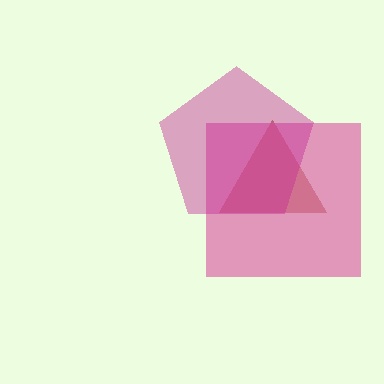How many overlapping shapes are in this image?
There are 3 overlapping shapes in the image.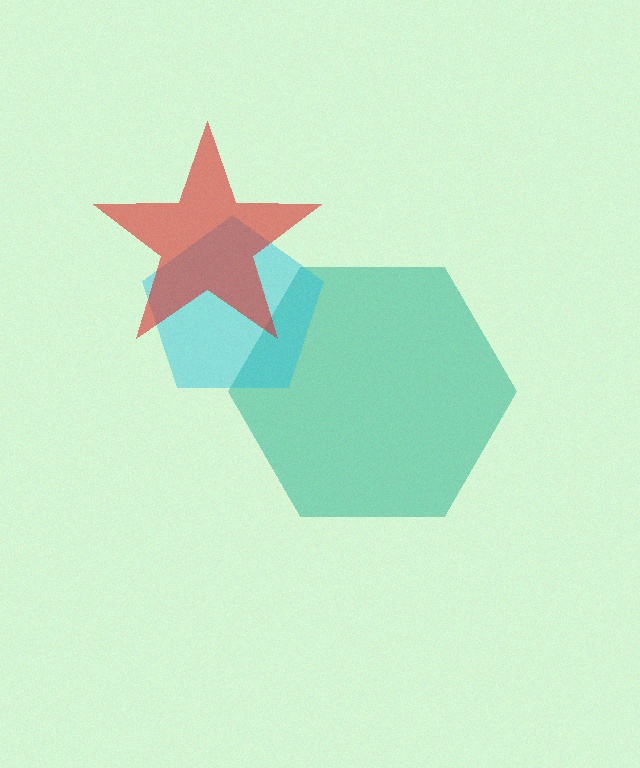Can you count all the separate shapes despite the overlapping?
Yes, there are 3 separate shapes.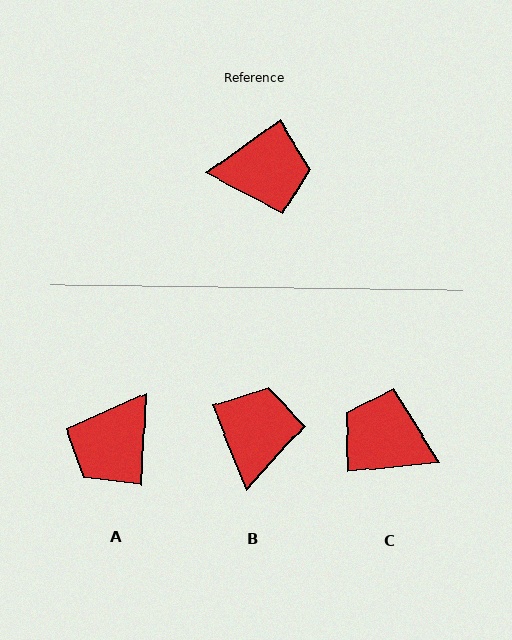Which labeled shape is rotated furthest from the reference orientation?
C, about 150 degrees away.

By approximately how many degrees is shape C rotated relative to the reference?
Approximately 150 degrees counter-clockwise.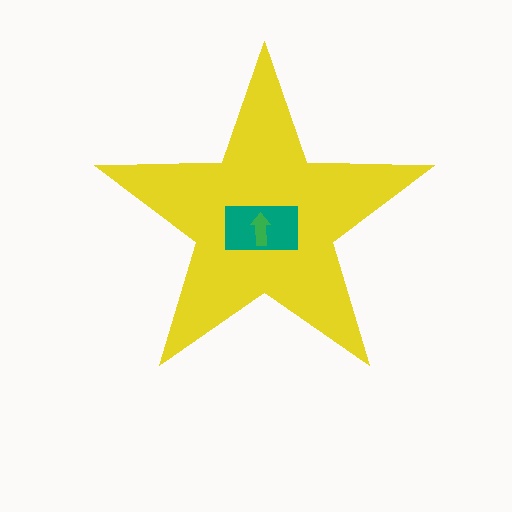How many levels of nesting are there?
3.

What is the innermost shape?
The green arrow.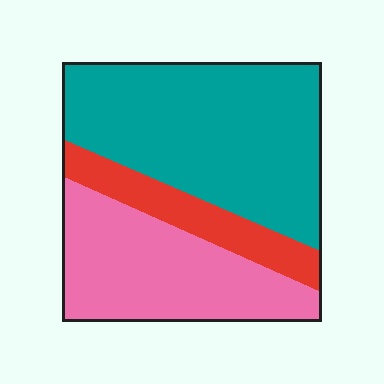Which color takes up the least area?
Red, at roughly 15%.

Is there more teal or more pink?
Teal.